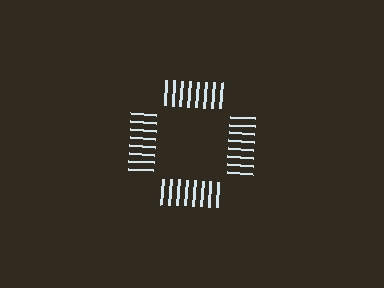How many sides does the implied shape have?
4 sides — the line-ends trace a square.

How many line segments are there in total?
32 — 8 along each of the 4 edges.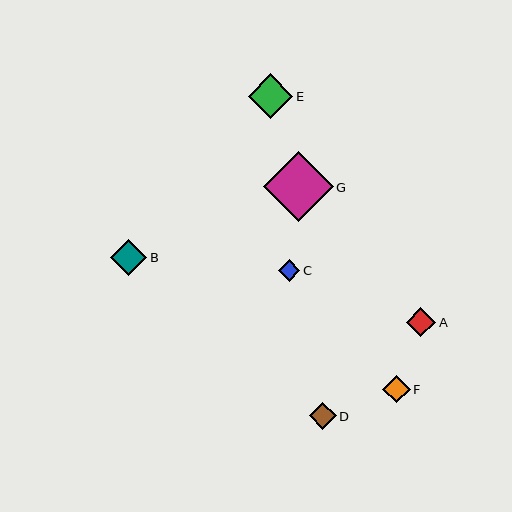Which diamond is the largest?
Diamond G is the largest with a size of approximately 69 pixels.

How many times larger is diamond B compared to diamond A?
Diamond B is approximately 1.2 times the size of diamond A.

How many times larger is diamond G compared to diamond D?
Diamond G is approximately 2.5 times the size of diamond D.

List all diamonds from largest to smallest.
From largest to smallest: G, E, B, A, F, D, C.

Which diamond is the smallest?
Diamond C is the smallest with a size of approximately 21 pixels.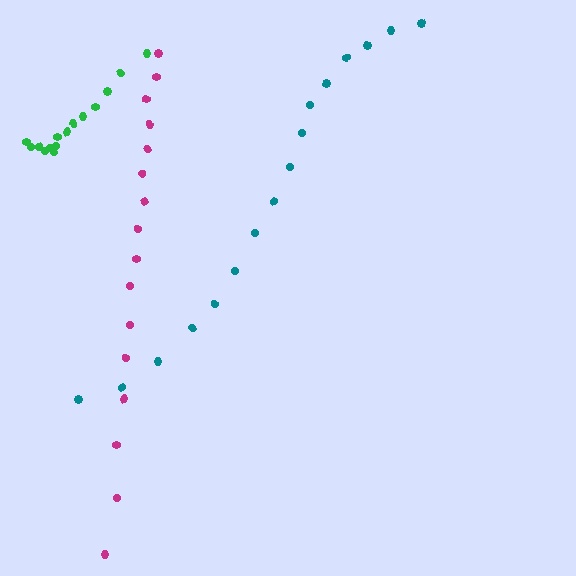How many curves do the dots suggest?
There are 3 distinct paths.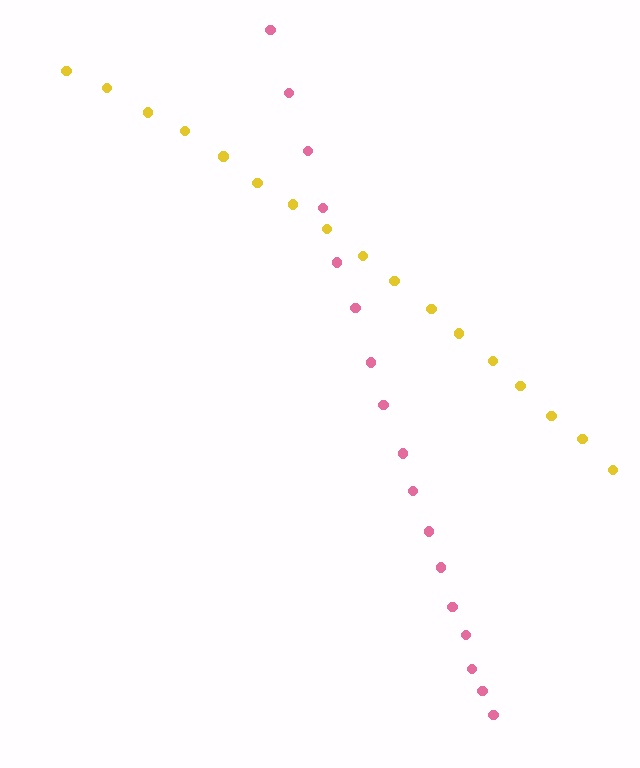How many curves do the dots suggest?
There are 2 distinct paths.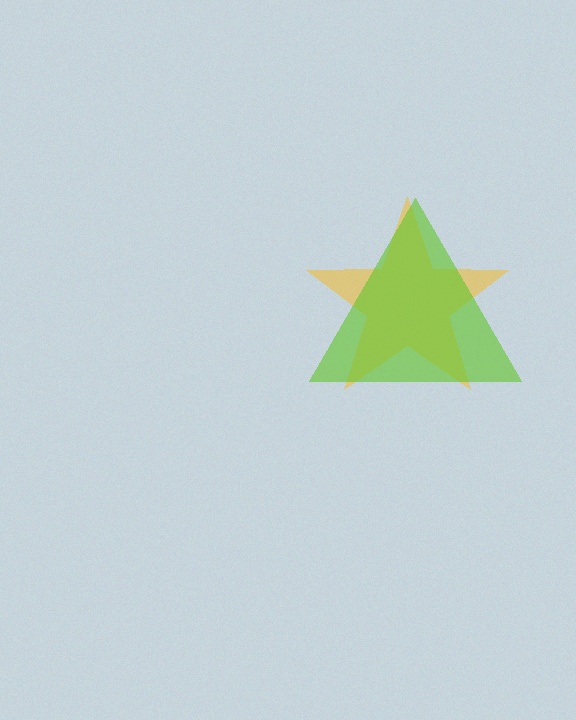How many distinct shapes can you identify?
There are 2 distinct shapes: a yellow star, a lime triangle.